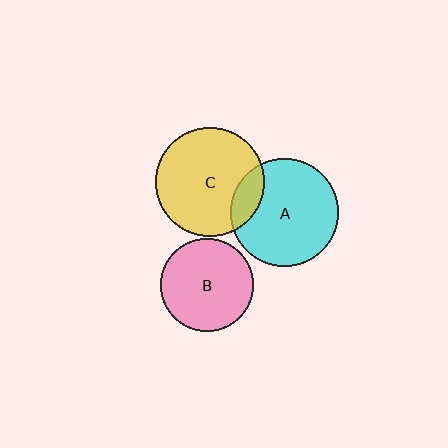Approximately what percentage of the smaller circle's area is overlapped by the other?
Approximately 15%.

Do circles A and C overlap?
Yes.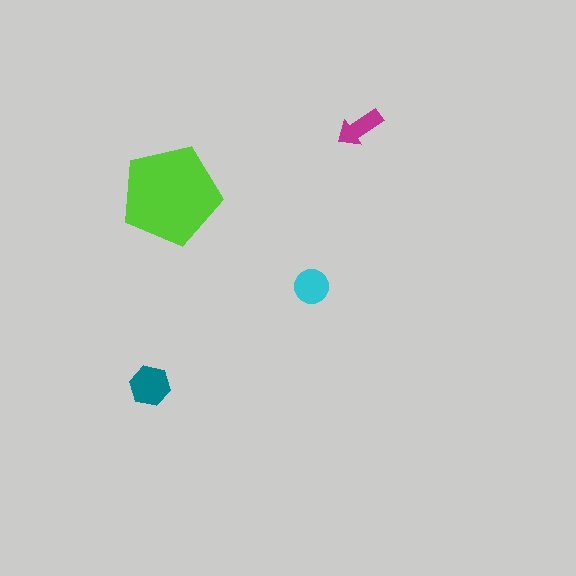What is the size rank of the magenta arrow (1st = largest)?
4th.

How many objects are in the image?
There are 4 objects in the image.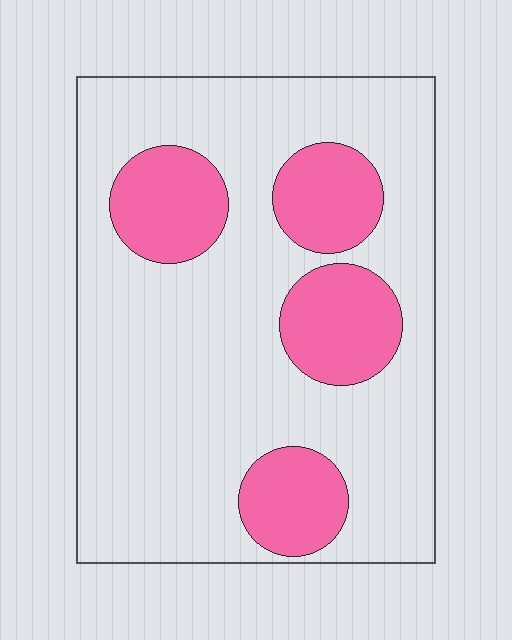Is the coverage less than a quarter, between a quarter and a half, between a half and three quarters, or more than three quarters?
Less than a quarter.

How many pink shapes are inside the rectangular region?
4.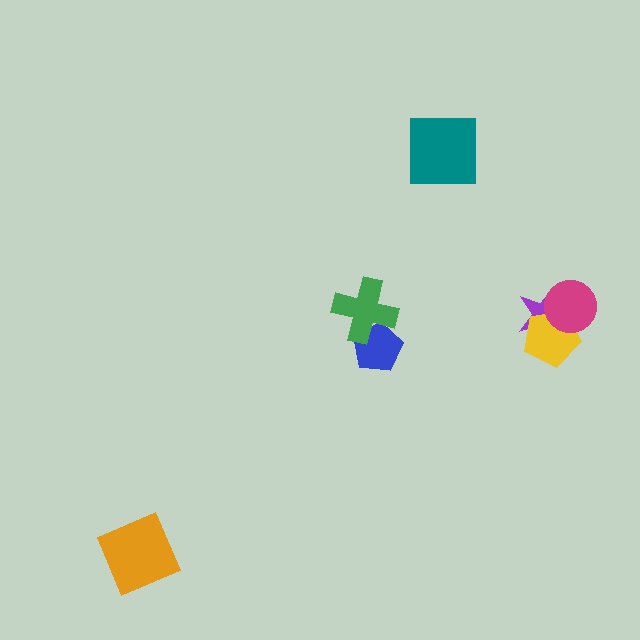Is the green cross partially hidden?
No, no other shape covers it.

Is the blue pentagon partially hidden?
Yes, it is partially covered by another shape.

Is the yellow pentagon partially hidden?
Yes, it is partially covered by another shape.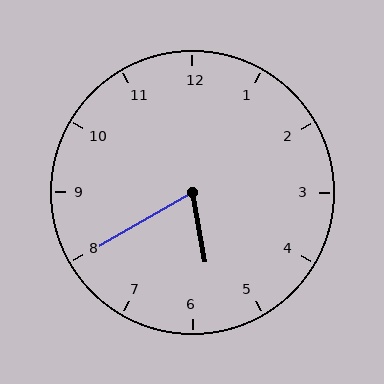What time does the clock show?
5:40.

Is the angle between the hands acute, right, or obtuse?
It is acute.